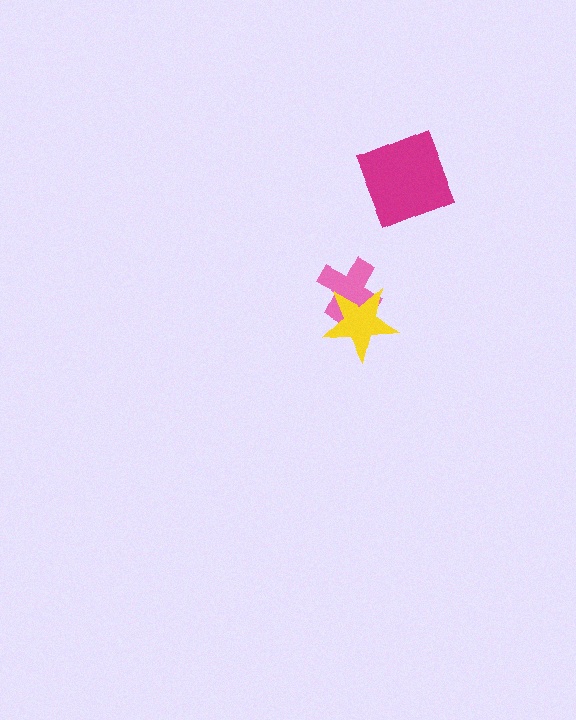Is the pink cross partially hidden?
Yes, it is partially covered by another shape.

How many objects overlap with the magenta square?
0 objects overlap with the magenta square.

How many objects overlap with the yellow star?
1 object overlaps with the yellow star.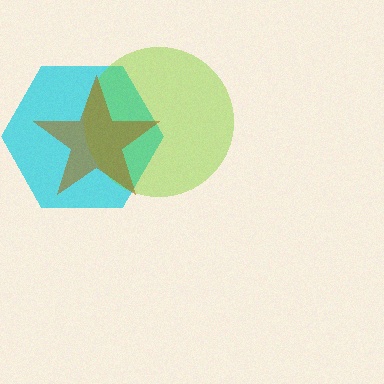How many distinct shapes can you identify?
There are 3 distinct shapes: a cyan hexagon, a lime circle, a brown star.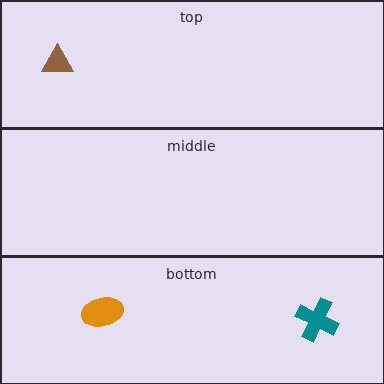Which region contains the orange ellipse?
The bottom region.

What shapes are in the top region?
The brown triangle.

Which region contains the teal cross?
The bottom region.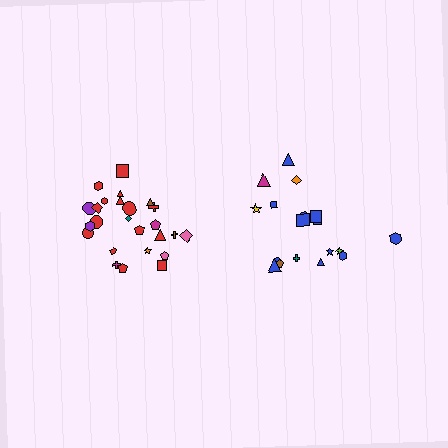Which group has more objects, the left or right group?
The left group.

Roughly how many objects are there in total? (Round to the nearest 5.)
Roughly 45 objects in total.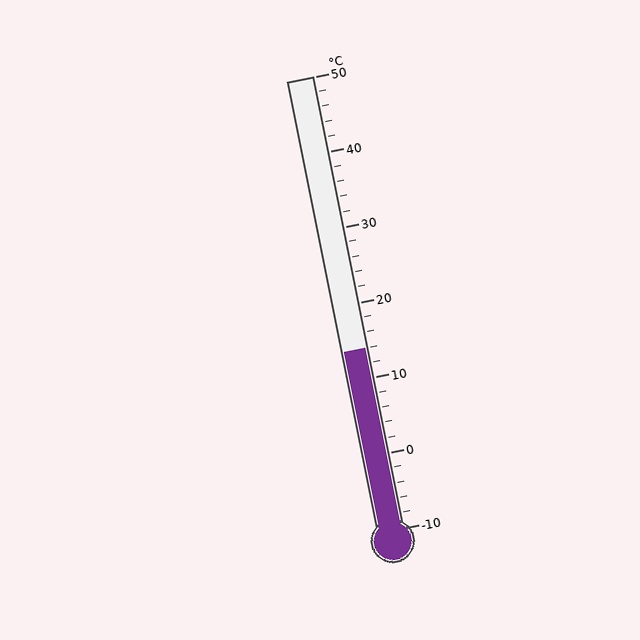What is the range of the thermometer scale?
The thermometer scale ranges from -10°C to 50°C.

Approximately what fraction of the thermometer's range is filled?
The thermometer is filled to approximately 40% of its range.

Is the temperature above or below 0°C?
The temperature is above 0°C.